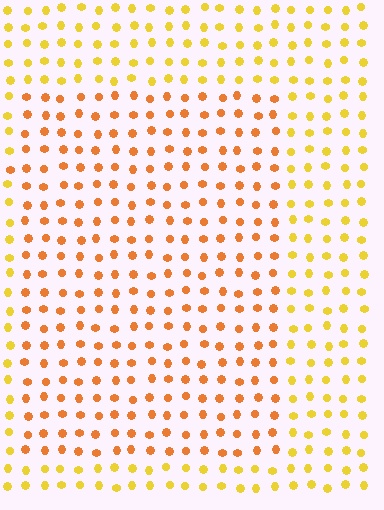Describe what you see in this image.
The image is filled with small yellow elements in a uniform arrangement. A rectangle-shaped region is visible where the elements are tinted to a slightly different hue, forming a subtle color boundary.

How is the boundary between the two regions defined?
The boundary is defined purely by a slight shift in hue (about 29 degrees). Spacing, size, and orientation are identical on both sides.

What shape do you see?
I see a rectangle.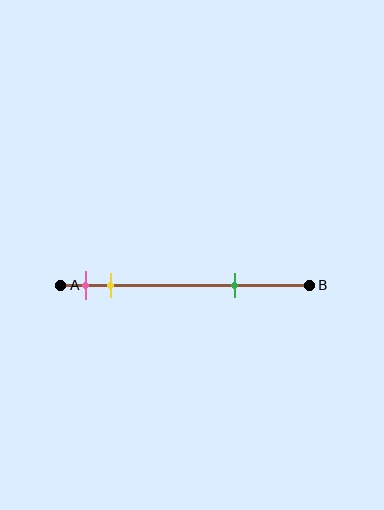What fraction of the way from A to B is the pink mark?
The pink mark is approximately 10% (0.1) of the way from A to B.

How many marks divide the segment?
There are 3 marks dividing the segment.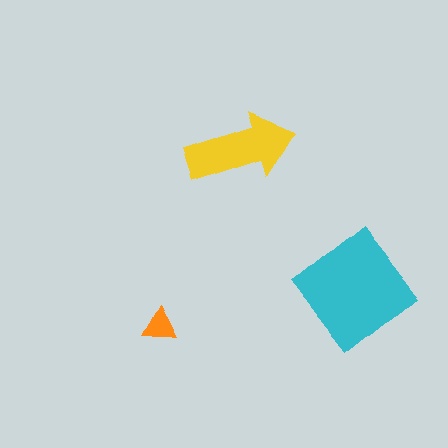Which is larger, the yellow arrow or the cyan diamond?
The cyan diamond.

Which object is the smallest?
The orange triangle.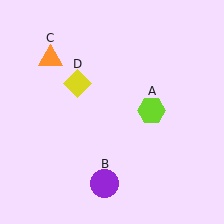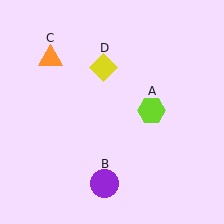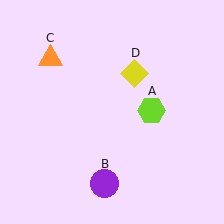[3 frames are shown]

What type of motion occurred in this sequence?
The yellow diamond (object D) rotated clockwise around the center of the scene.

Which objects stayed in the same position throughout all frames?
Lime hexagon (object A) and purple circle (object B) and orange triangle (object C) remained stationary.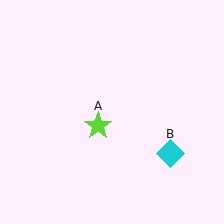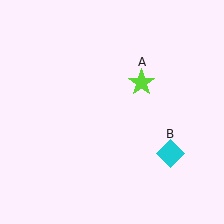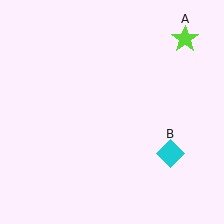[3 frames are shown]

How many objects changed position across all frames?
1 object changed position: lime star (object A).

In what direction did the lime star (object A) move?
The lime star (object A) moved up and to the right.